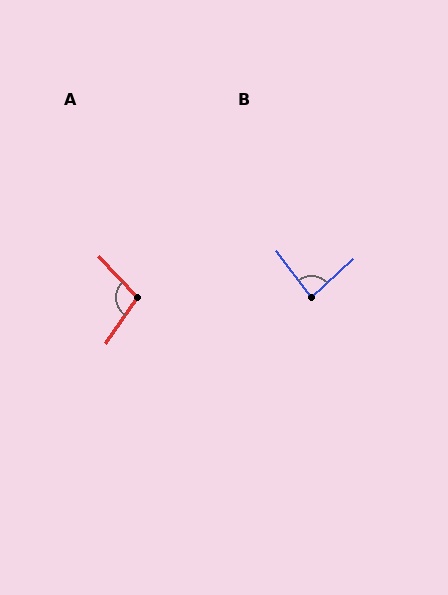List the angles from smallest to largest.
B (84°), A (102°).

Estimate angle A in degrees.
Approximately 102 degrees.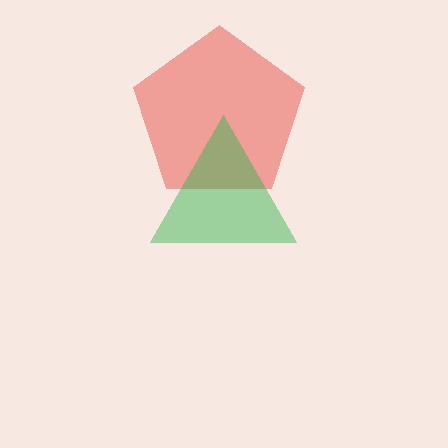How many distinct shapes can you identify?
There are 2 distinct shapes: a red pentagon, a green triangle.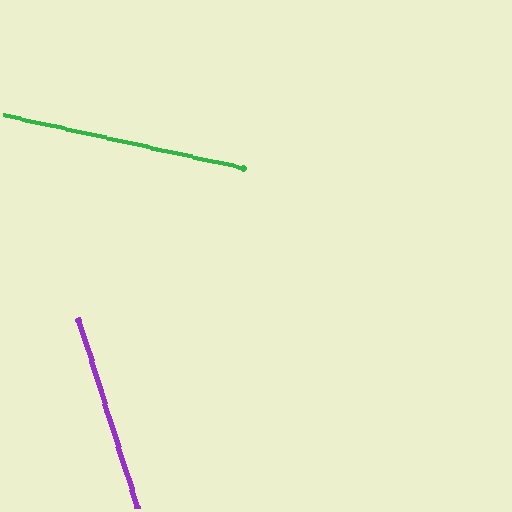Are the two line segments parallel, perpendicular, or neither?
Neither parallel nor perpendicular — they differ by about 60°.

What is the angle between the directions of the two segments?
Approximately 60 degrees.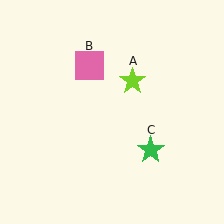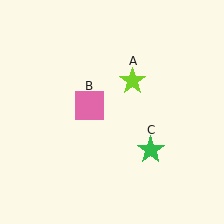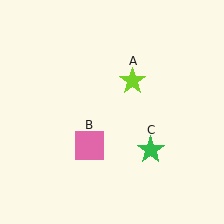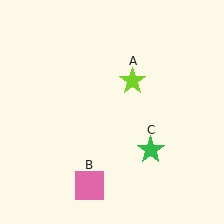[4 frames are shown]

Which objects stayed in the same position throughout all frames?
Lime star (object A) and green star (object C) remained stationary.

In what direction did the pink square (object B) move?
The pink square (object B) moved down.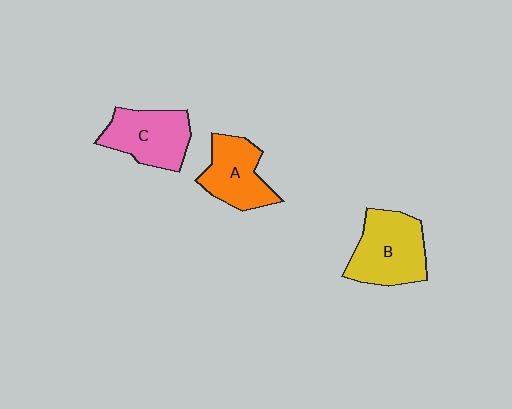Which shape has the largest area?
Shape B (yellow).